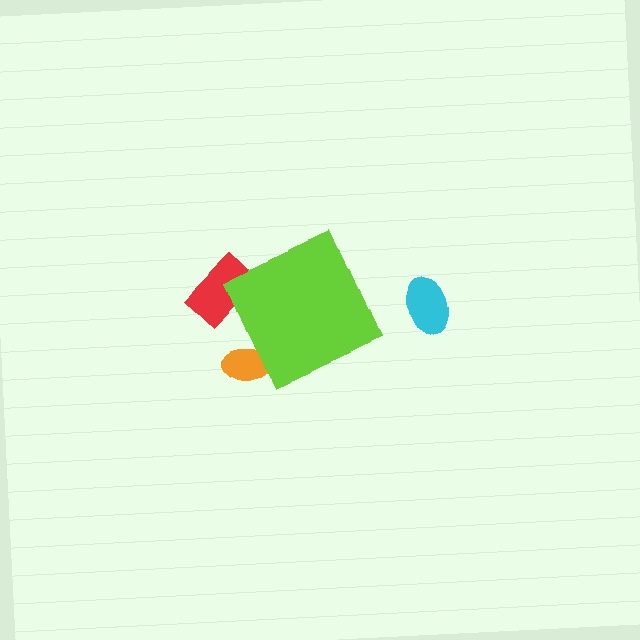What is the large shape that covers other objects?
A lime diamond.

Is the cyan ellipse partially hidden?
No, the cyan ellipse is fully visible.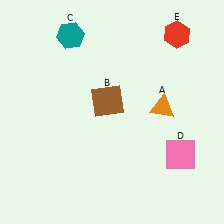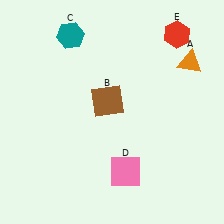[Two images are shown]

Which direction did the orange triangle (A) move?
The orange triangle (A) moved up.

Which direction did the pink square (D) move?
The pink square (D) moved left.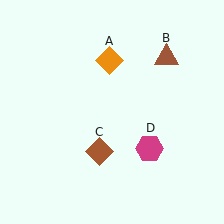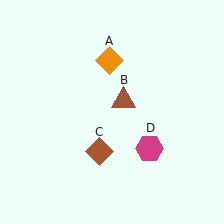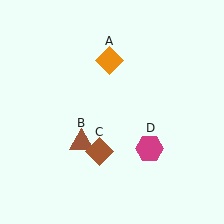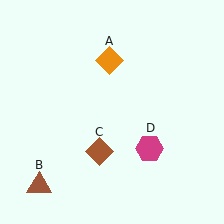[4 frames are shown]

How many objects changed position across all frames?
1 object changed position: brown triangle (object B).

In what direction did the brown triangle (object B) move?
The brown triangle (object B) moved down and to the left.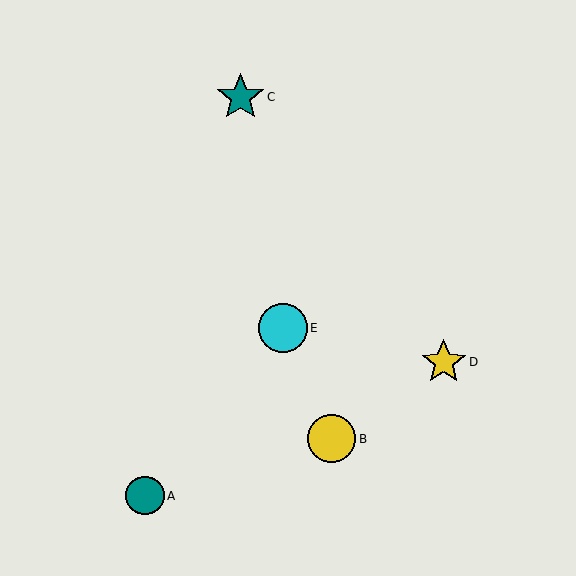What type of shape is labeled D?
Shape D is a yellow star.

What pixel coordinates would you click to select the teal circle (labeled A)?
Click at (145, 496) to select the teal circle A.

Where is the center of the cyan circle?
The center of the cyan circle is at (283, 328).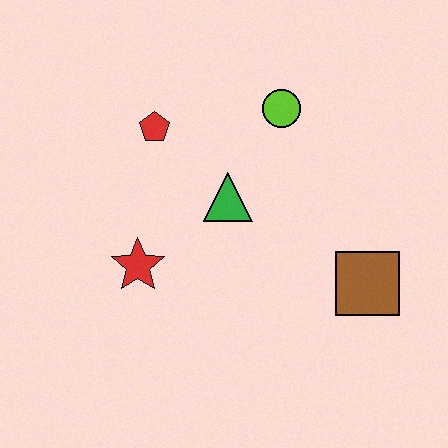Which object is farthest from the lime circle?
The red star is farthest from the lime circle.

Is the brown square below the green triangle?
Yes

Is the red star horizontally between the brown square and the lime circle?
No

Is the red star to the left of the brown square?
Yes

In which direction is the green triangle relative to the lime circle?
The green triangle is below the lime circle.